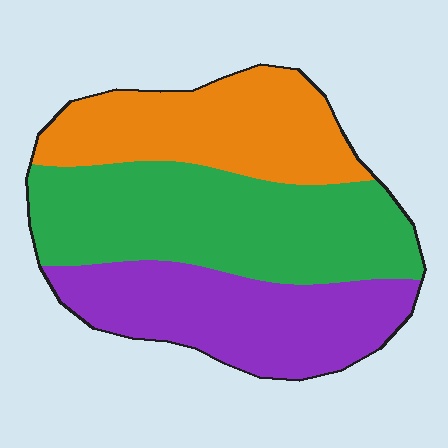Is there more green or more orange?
Green.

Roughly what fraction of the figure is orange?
Orange covers 28% of the figure.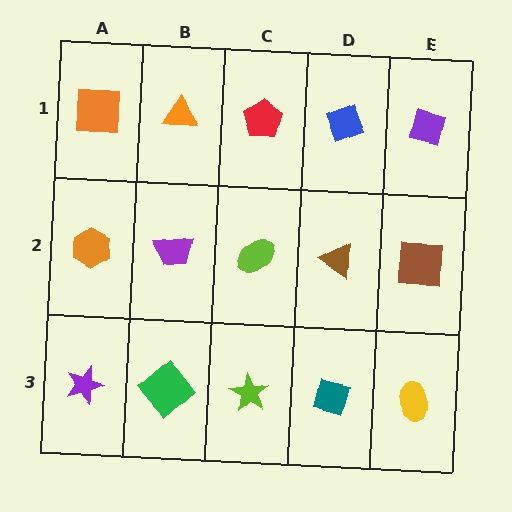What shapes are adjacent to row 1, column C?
A lime ellipse (row 2, column C), an orange triangle (row 1, column B), a blue diamond (row 1, column D).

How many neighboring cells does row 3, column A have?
2.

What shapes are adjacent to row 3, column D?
A brown triangle (row 2, column D), a lime star (row 3, column C), a yellow ellipse (row 3, column E).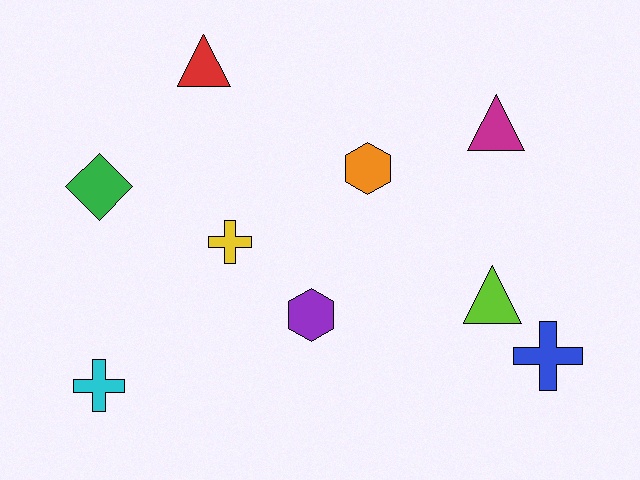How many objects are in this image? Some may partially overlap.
There are 9 objects.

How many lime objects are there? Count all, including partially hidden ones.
There is 1 lime object.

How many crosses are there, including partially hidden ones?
There are 3 crosses.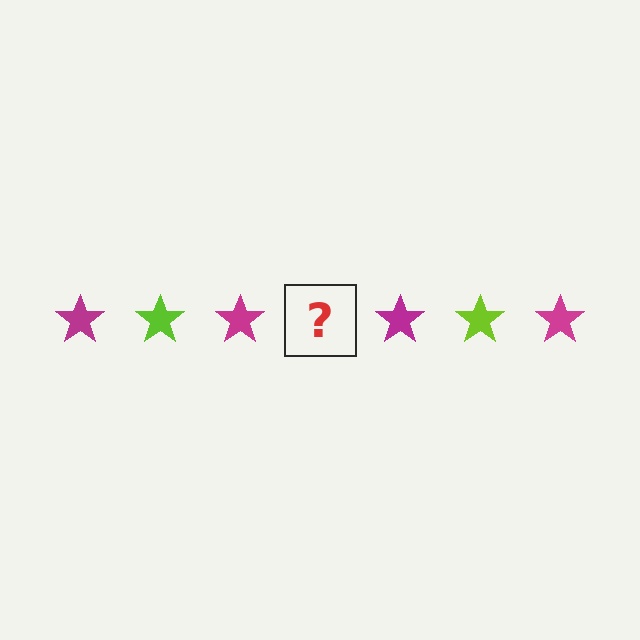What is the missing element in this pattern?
The missing element is a lime star.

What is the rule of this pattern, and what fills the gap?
The rule is that the pattern cycles through magenta, lime stars. The gap should be filled with a lime star.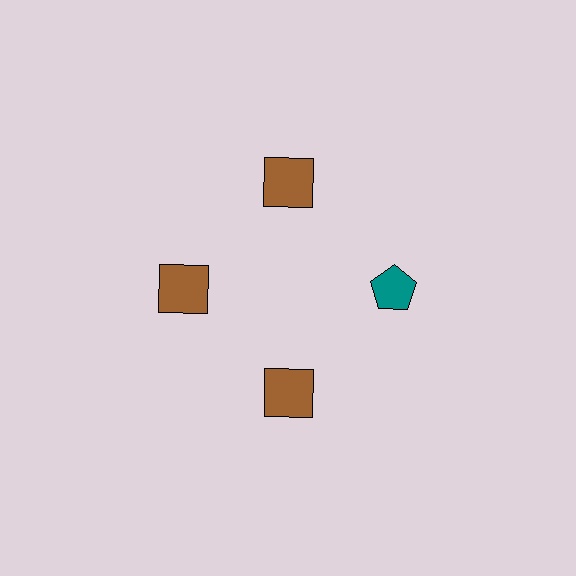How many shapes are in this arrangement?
There are 4 shapes arranged in a ring pattern.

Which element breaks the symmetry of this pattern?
The teal pentagon at roughly the 3 o'clock position breaks the symmetry. All other shapes are brown squares.